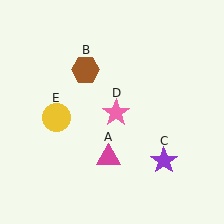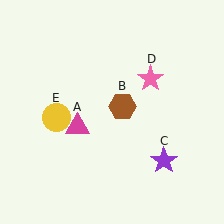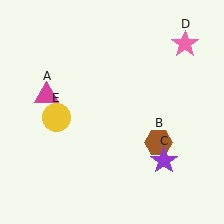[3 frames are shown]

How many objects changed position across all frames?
3 objects changed position: magenta triangle (object A), brown hexagon (object B), pink star (object D).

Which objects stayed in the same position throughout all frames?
Purple star (object C) and yellow circle (object E) remained stationary.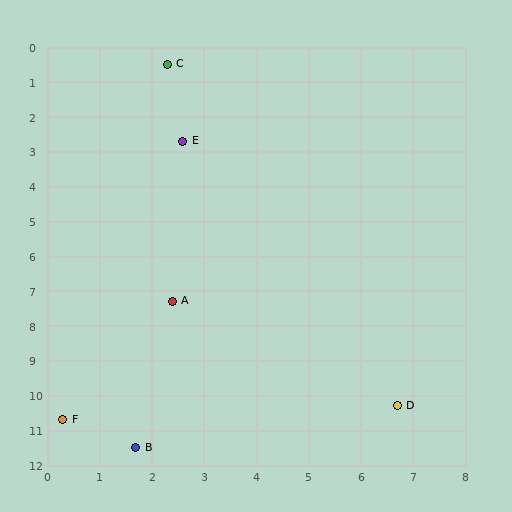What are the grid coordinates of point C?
Point C is at approximately (2.3, 0.5).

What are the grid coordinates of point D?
Point D is at approximately (6.7, 10.3).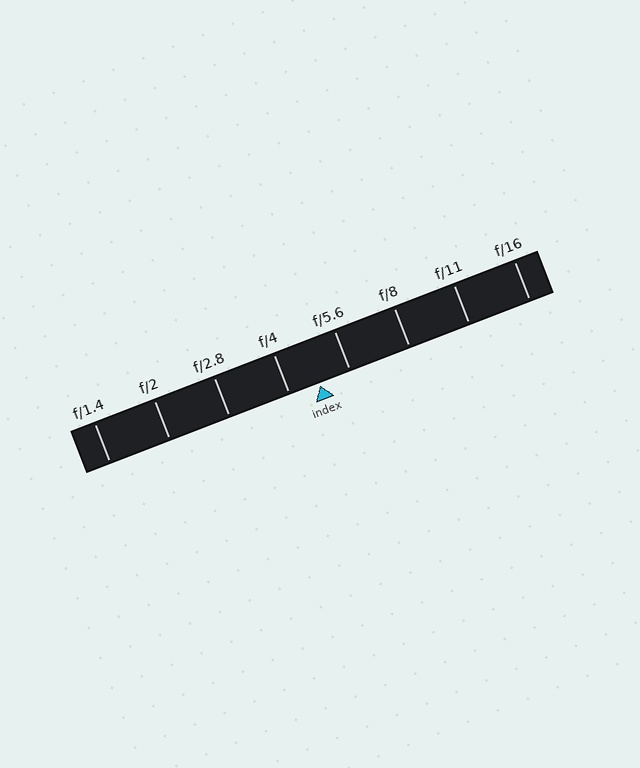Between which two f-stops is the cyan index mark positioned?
The index mark is between f/4 and f/5.6.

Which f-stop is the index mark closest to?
The index mark is closest to f/4.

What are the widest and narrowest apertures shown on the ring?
The widest aperture shown is f/1.4 and the narrowest is f/16.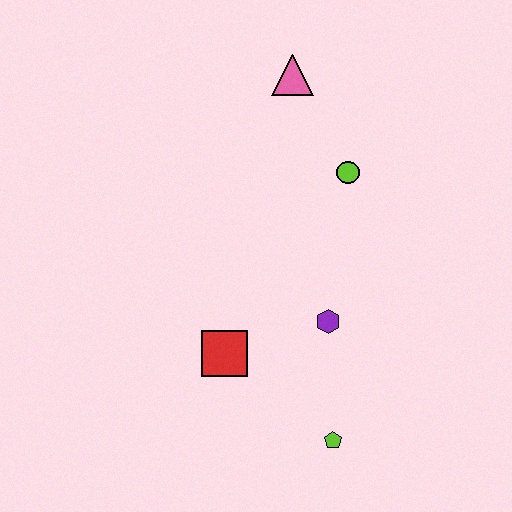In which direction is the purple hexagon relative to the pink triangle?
The purple hexagon is below the pink triangle.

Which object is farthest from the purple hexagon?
The pink triangle is farthest from the purple hexagon.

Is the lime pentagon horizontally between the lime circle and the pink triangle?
Yes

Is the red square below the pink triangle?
Yes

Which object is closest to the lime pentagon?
The purple hexagon is closest to the lime pentagon.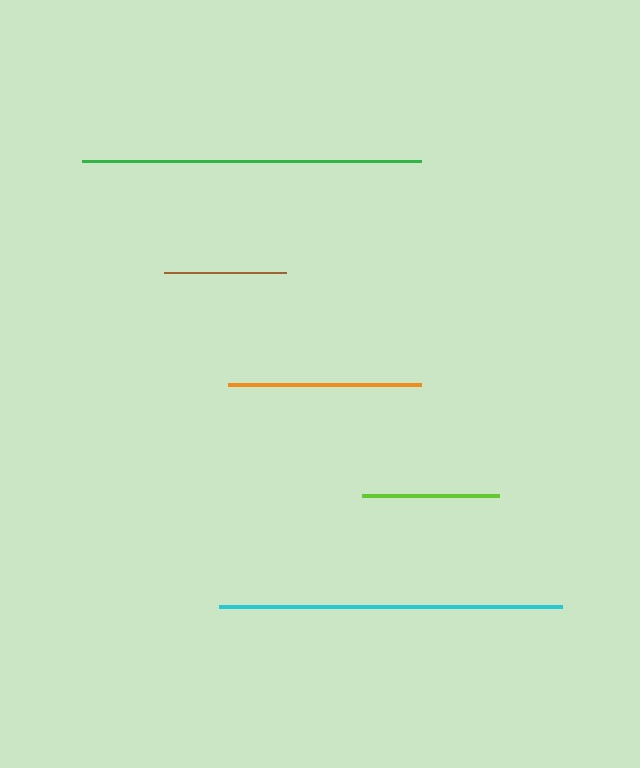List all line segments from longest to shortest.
From longest to shortest: cyan, green, orange, lime, brown.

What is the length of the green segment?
The green segment is approximately 339 pixels long.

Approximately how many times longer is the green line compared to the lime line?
The green line is approximately 2.5 times the length of the lime line.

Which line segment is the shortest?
The brown line is the shortest at approximately 122 pixels.